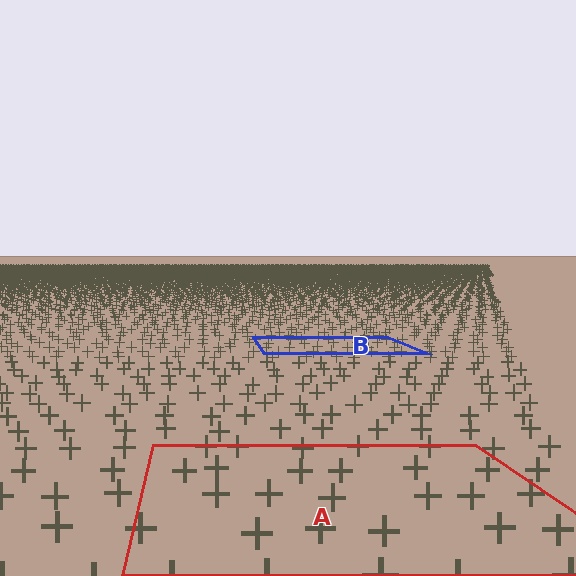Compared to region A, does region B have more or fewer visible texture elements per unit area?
Region B has more texture elements per unit area — they are packed more densely because it is farther away.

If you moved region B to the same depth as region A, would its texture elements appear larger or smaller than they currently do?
They would appear larger. At a closer depth, the same texture elements are projected at a bigger on-screen size.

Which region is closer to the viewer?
Region A is closer. The texture elements there are larger and more spread out.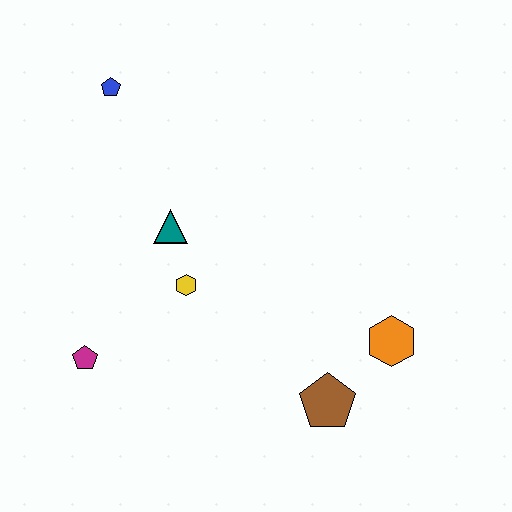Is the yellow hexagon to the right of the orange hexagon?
No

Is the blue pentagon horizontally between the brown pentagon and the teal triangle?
No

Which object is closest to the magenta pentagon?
The yellow hexagon is closest to the magenta pentagon.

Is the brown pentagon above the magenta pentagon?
No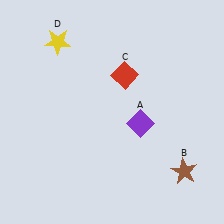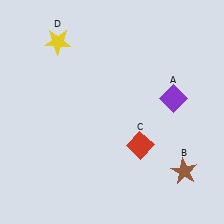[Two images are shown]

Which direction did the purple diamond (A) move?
The purple diamond (A) moved right.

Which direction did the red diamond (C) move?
The red diamond (C) moved down.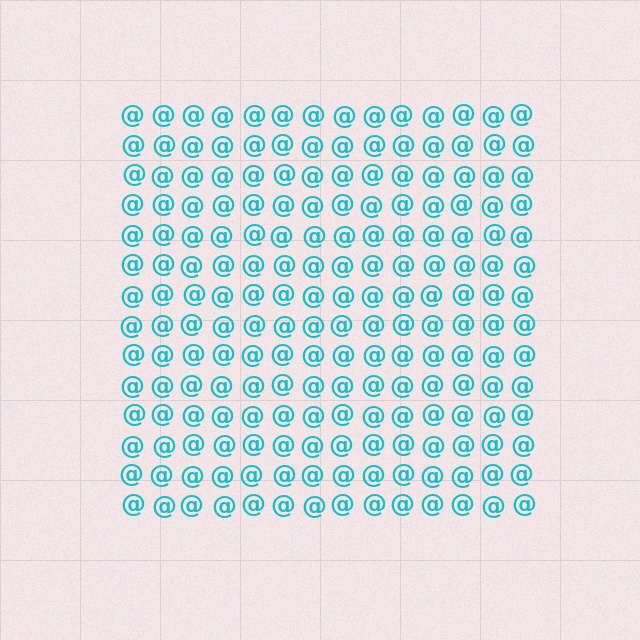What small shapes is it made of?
It is made of small at signs.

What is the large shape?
The large shape is a square.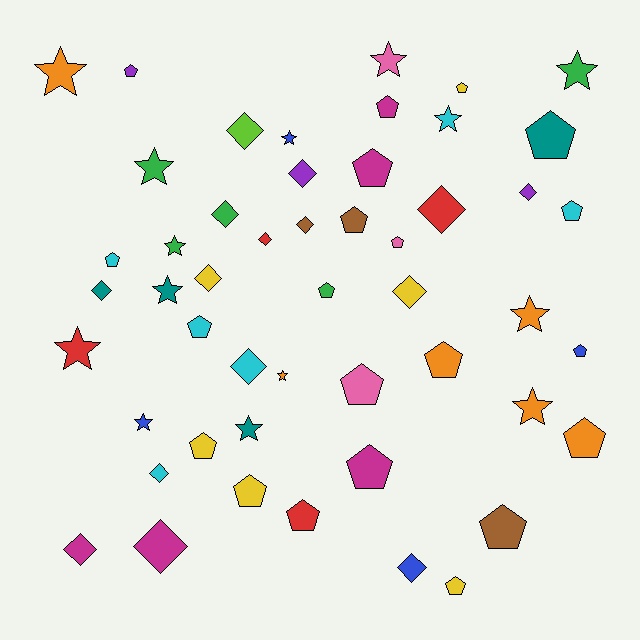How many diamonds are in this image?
There are 15 diamonds.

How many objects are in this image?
There are 50 objects.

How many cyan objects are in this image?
There are 6 cyan objects.